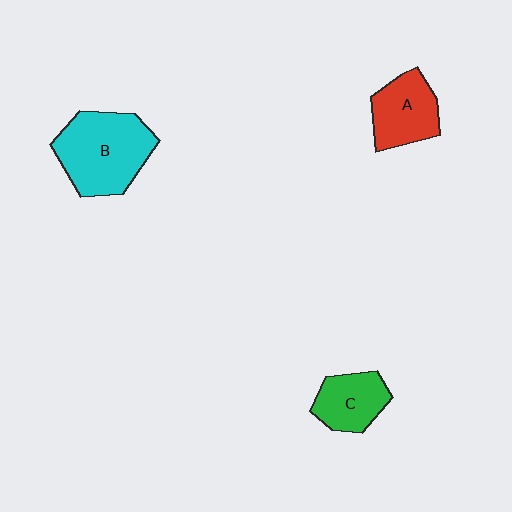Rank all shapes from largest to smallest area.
From largest to smallest: B (cyan), A (red), C (green).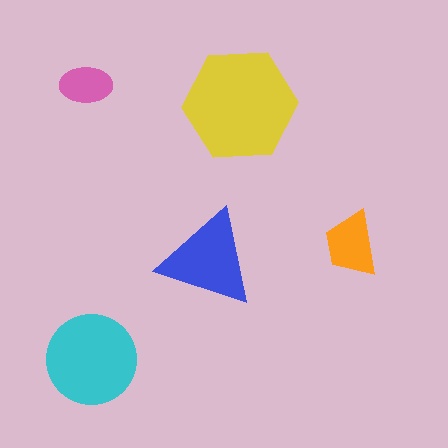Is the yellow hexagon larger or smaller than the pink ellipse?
Larger.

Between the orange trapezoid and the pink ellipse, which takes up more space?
The orange trapezoid.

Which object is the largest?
The yellow hexagon.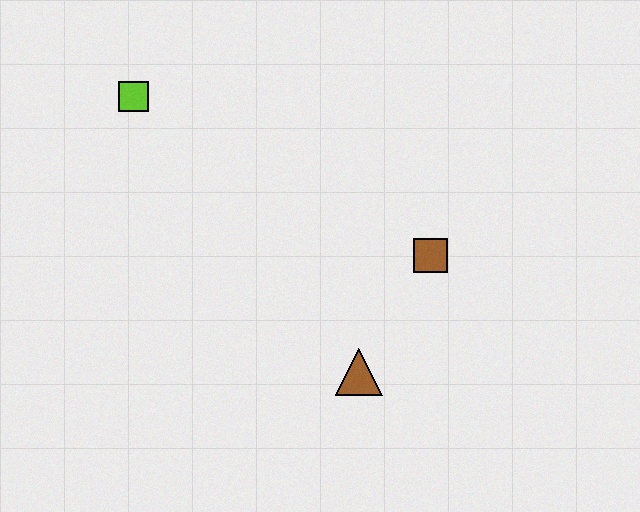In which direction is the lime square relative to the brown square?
The lime square is to the left of the brown square.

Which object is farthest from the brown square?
The lime square is farthest from the brown square.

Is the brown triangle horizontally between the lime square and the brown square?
Yes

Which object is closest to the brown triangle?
The brown square is closest to the brown triangle.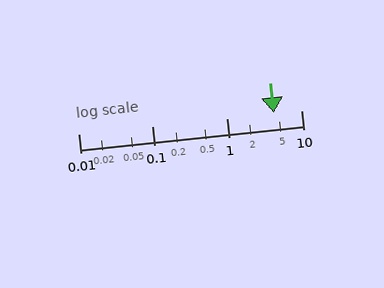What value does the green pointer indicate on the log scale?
The pointer indicates approximately 4.3.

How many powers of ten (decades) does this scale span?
The scale spans 3 decades, from 0.01 to 10.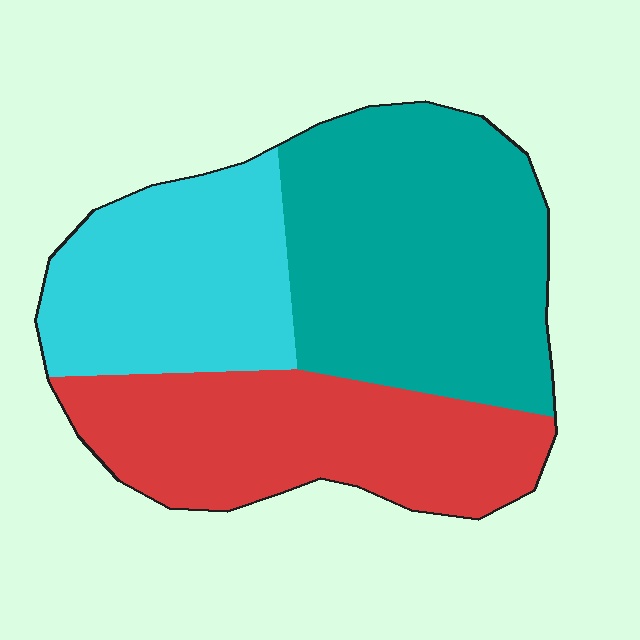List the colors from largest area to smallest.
From largest to smallest: teal, red, cyan.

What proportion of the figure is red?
Red covers about 30% of the figure.